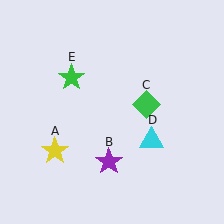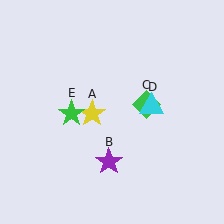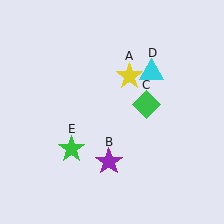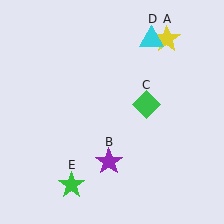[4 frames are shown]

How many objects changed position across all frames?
3 objects changed position: yellow star (object A), cyan triangle (object D), green star (object E).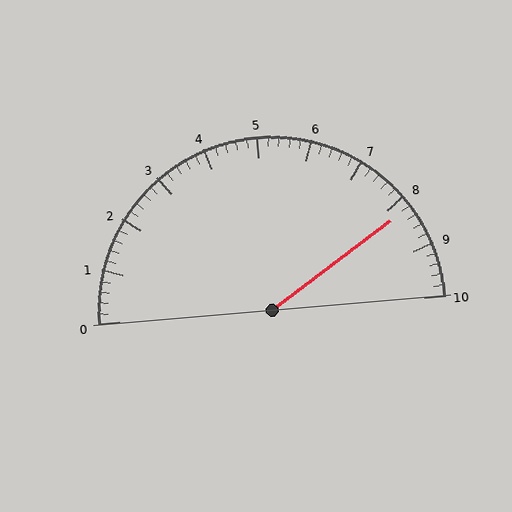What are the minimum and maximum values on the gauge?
The gauge ranges from 0 to 10.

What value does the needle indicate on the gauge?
The needle indicates approximately 8.2.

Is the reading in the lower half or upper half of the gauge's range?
The reading is in the upper half of the range (0 to 10).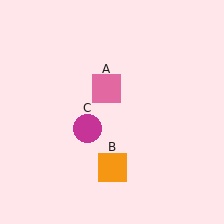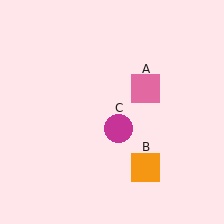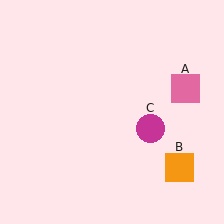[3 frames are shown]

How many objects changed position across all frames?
3 objects changed position: pink square (object A), orange square (object B), magenta circle (object C).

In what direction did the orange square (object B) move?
The orange square (object B) moved right.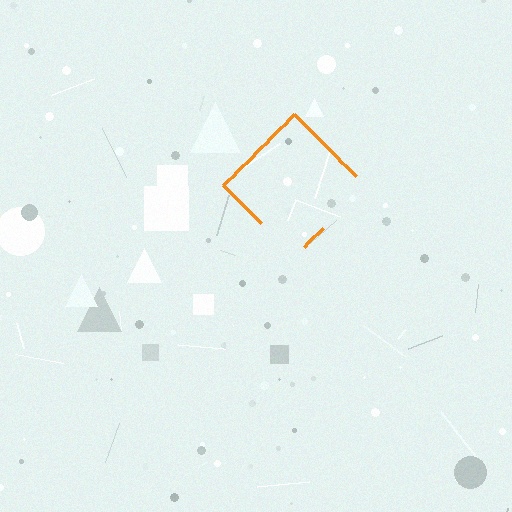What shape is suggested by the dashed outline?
The dashed outline suggests a diamond.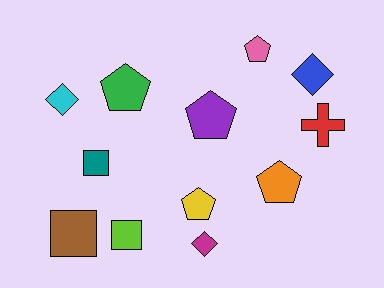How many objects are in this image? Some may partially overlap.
There are 12 objects.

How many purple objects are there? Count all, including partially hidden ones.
There is 1 purple object.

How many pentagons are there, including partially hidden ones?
There are 5 pentagons.